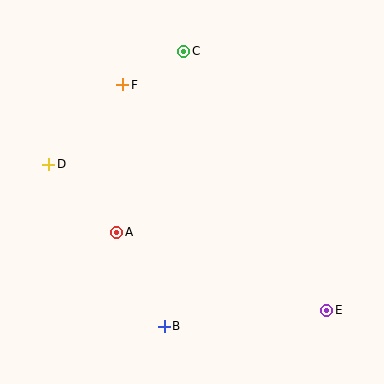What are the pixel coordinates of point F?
Point F is at (123, 85).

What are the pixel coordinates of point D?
Point D is at (49, 164).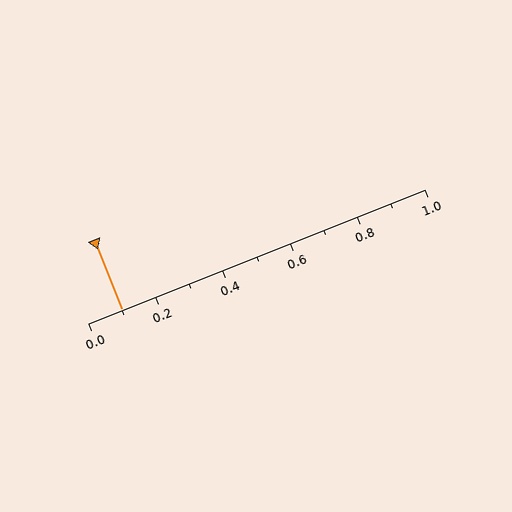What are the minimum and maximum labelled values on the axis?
The axis runs from 0.0 to 1.0.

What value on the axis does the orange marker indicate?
The marker indicates approximately 0.1.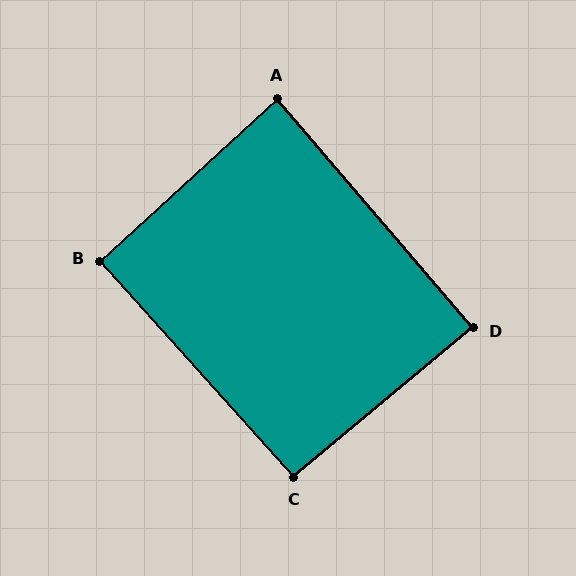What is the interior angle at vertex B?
Approximately 91 degrees (approximately right).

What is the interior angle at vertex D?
Approximately 89 degrees (approximately right).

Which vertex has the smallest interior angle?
A, at approximately 88 degrees.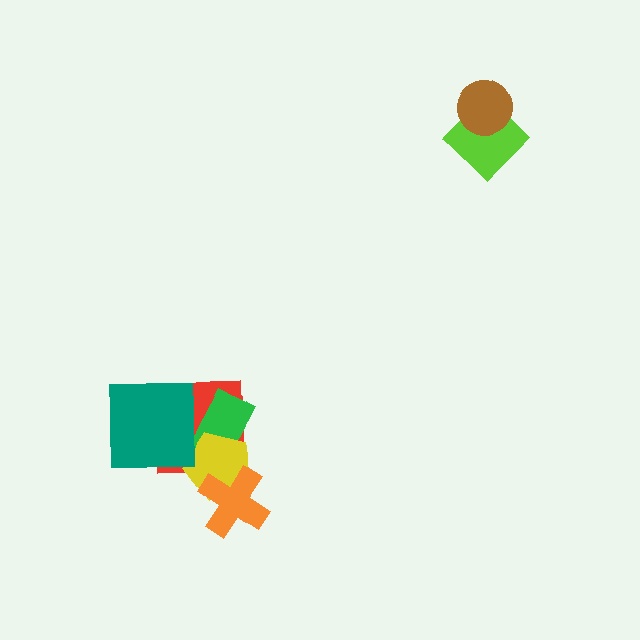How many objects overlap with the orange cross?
1 object overlaps with the orange cross.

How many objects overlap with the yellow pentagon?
3 objects overlap with the yellow pentagon.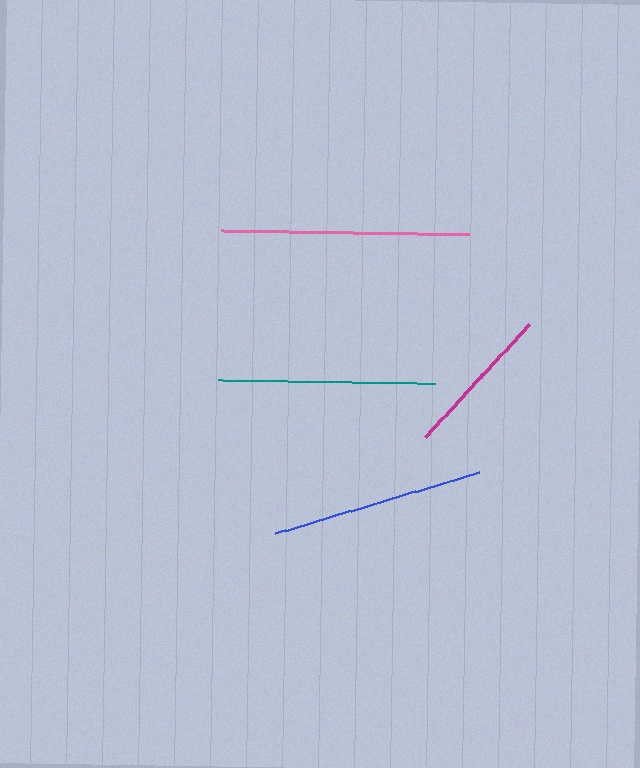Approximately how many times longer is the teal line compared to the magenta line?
The teal line is approximately 1.4 times the length of the magenta line.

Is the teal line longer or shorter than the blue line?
The teal line is longer than the blue line.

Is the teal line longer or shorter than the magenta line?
The teal line is longer than the magenta line.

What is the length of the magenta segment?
The magenta segment is approximately 153 pixels long.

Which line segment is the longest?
The pink line is the longest at approximately 248 pixels.